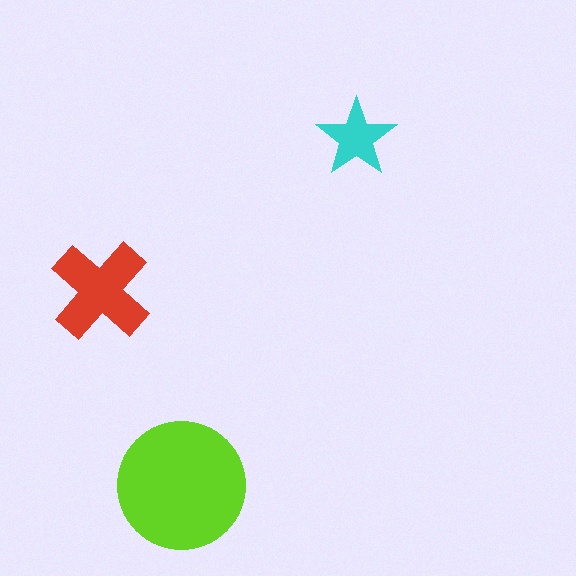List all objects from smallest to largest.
The cyan star, the red cross, the lime circle.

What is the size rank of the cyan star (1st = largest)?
3rd.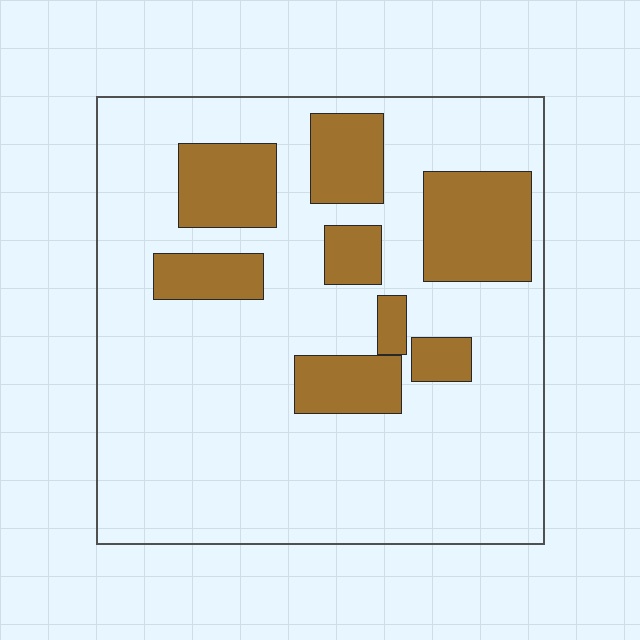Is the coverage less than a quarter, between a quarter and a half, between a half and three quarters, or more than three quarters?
Less than a quarter.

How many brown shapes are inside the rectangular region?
8.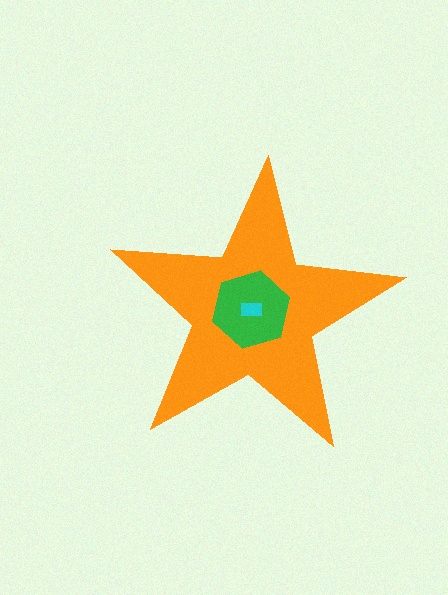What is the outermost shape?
The orange star.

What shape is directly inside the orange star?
The green hexagon.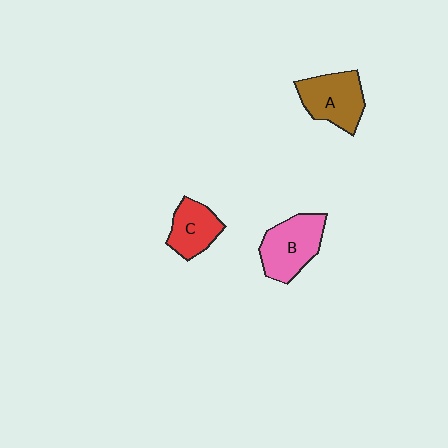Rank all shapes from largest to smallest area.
From largest to smallest: B (pink), A (brown), C (red).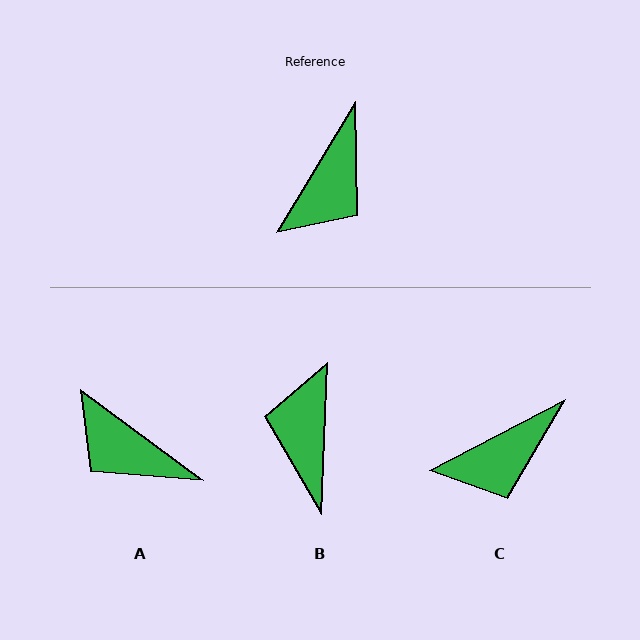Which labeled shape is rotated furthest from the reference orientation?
B, about 151 degrees away.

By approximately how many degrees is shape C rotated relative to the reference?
Approximately 31 degrees clockwise.